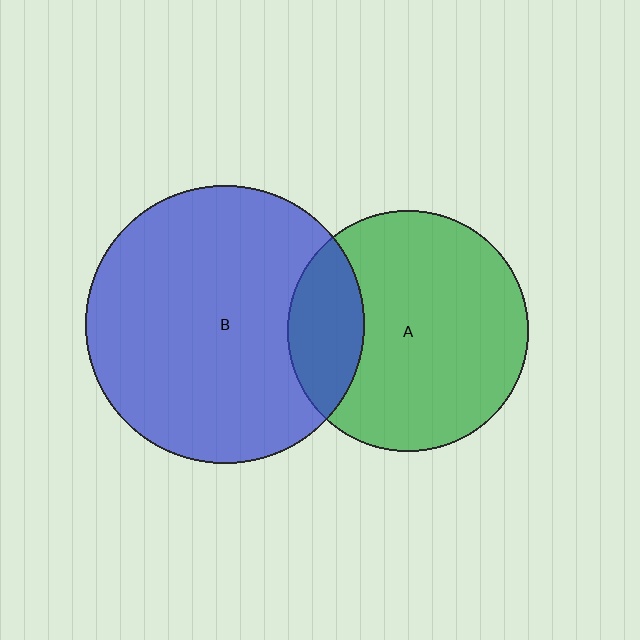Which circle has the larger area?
Circle B (blue).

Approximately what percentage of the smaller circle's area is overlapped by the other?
Approximately 20%.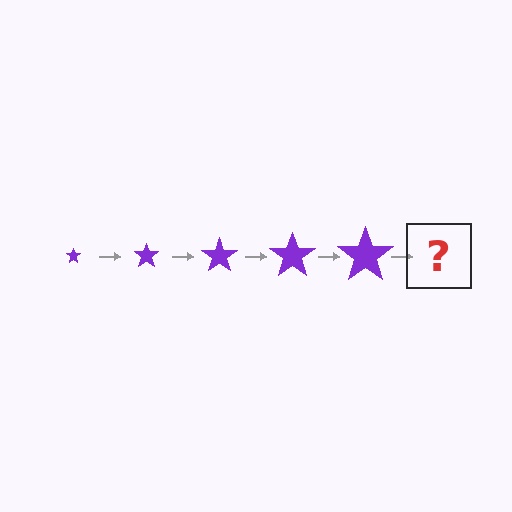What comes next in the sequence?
The next element should be a purple star, larger than the previous one.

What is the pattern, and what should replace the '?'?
The pattern is that the star gets progressively larger each step. The '?' should be a purple star, larger than the previous one.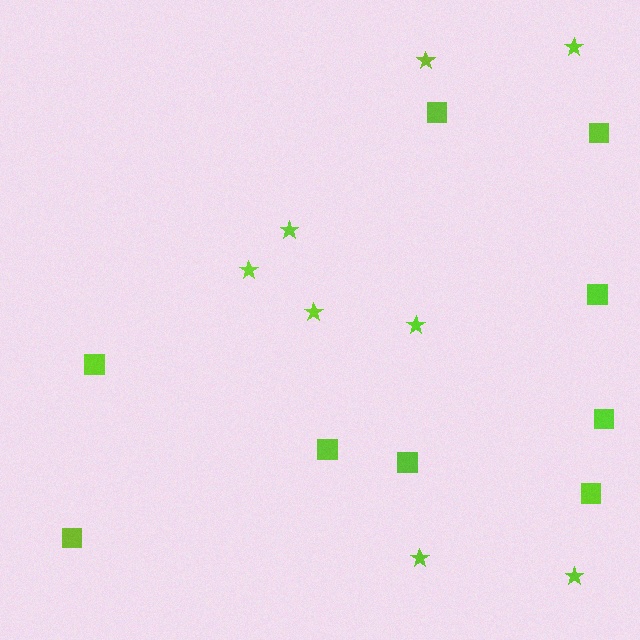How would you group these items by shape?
There are 2 groups: one group of stars (8) and one group of squares (9).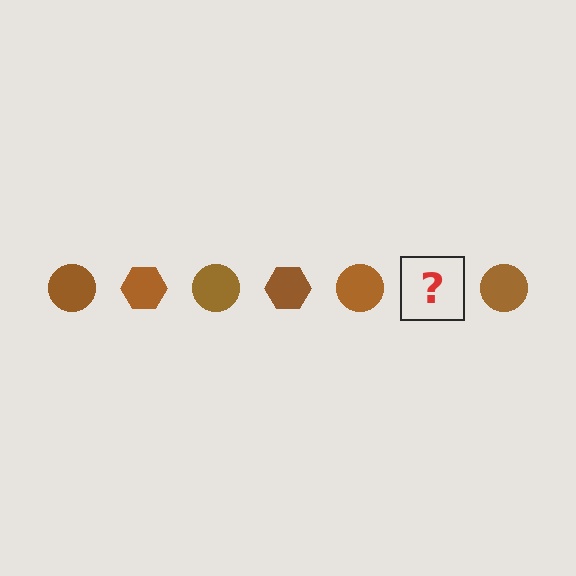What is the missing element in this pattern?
The missing element is a brown hexagon.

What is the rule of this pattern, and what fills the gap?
The rule is that the pattern cycles through circle, hexagon shapes in brown. The gap should be filled with a brown hexagon.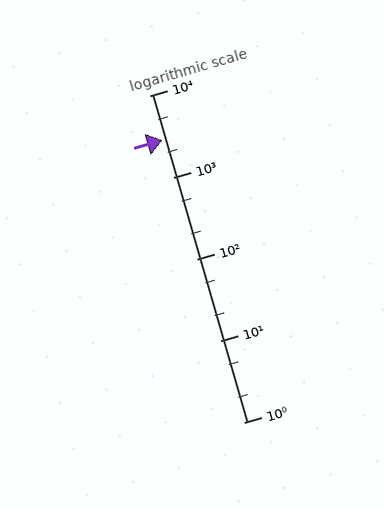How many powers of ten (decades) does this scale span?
The scale spans 4 decades, from 1 to 10000.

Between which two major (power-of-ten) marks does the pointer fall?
The pointer is between 1000 and 10000.